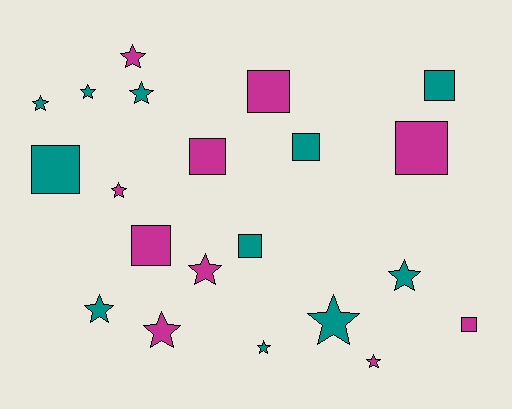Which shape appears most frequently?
Star, with 12 objects.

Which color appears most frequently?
Teal, with 11 objects.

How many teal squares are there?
There are 4 teal squares.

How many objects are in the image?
There are 21 objects.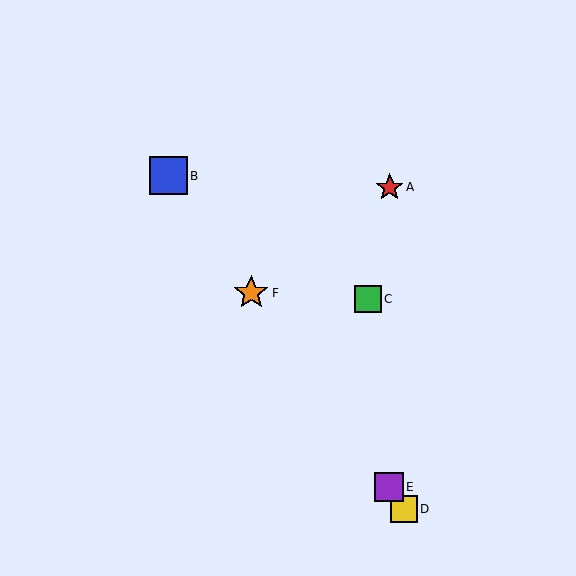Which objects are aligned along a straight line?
Objects B, D, E, F are aligned along a straight line.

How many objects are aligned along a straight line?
4 objects (B, D, E, F) are aligned along a straight line.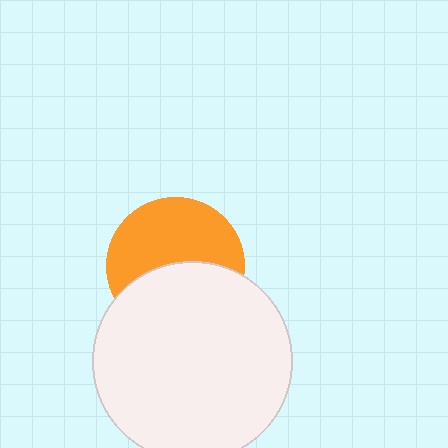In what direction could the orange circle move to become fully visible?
The orange circle could move up. That would shift it out from behind the white circle entirely.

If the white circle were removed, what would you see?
You would see the complete orange circle.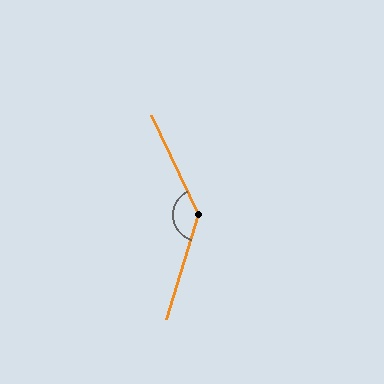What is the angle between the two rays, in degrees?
Approximately 138 degrees.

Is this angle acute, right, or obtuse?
It is obtuse.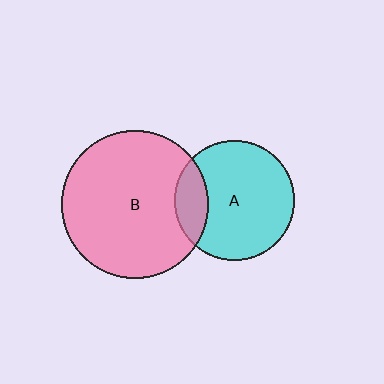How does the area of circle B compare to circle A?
Approximately 1.5 times.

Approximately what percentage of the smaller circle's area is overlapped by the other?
Approximately 20%.